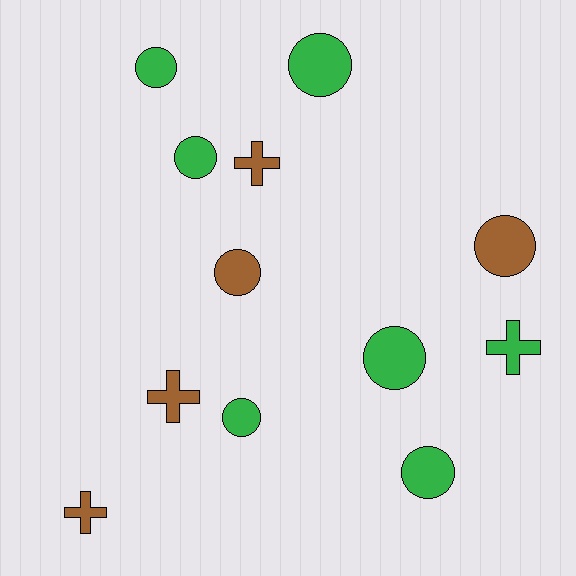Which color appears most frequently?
Green, with 7 objects.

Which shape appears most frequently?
Circle, with 8 objects.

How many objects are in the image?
There are 12 objects.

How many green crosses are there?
There is 1 green cross.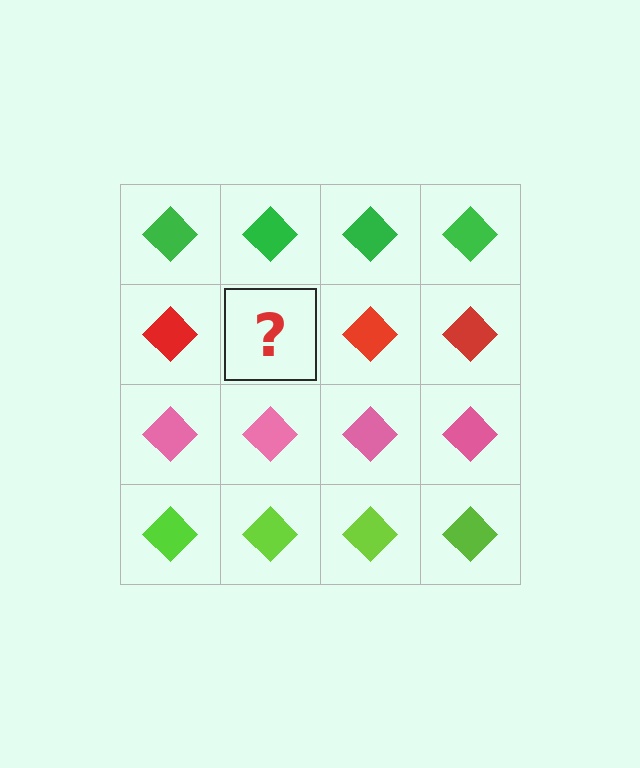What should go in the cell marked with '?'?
The missing cell should contain a red diamond.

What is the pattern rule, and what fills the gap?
The rule is that each row has a consistent color. The gap should be filled with a red diamond.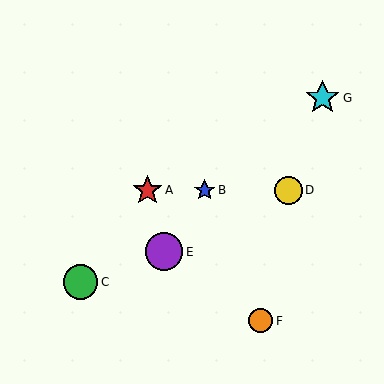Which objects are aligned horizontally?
Objects A, B, D are aligned horizontally.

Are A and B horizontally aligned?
Yes, both are at y≈190.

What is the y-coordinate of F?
Object F is at y≈321.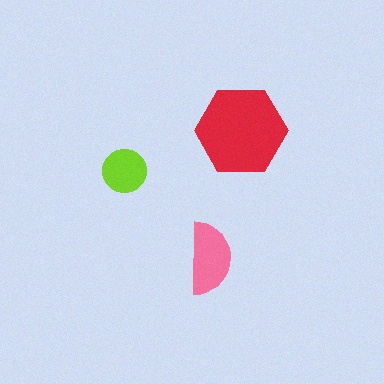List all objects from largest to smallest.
The red hexagon, the pink semicircle, the lime circle.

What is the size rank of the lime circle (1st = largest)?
3rd.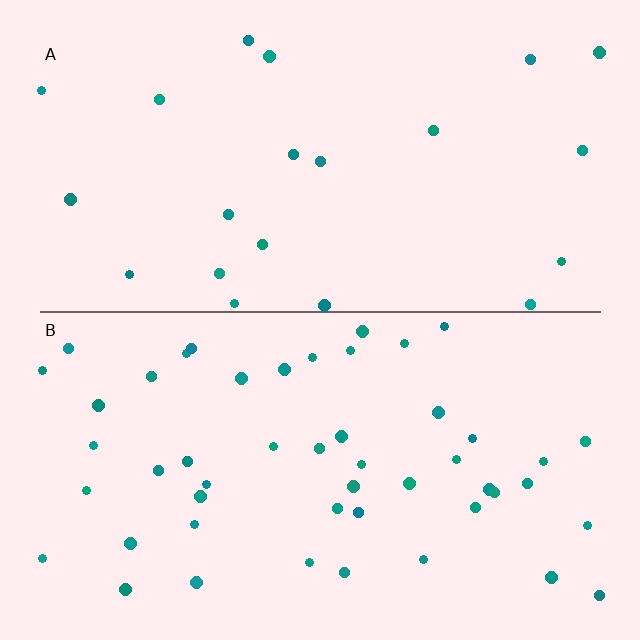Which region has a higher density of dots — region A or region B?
B (the bottom).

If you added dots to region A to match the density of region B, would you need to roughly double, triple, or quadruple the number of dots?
Approximately double.